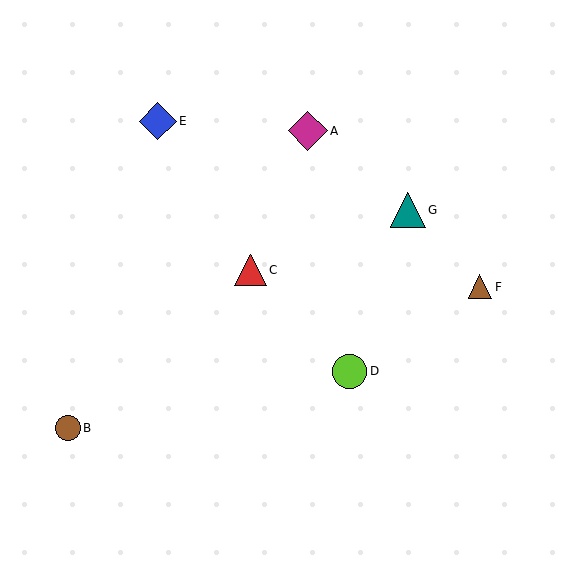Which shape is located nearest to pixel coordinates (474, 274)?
The brown triangle (labeled F) at (480, 287) is nearest to that location.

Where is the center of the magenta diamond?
The center of the magenta diamond is at (308, 131).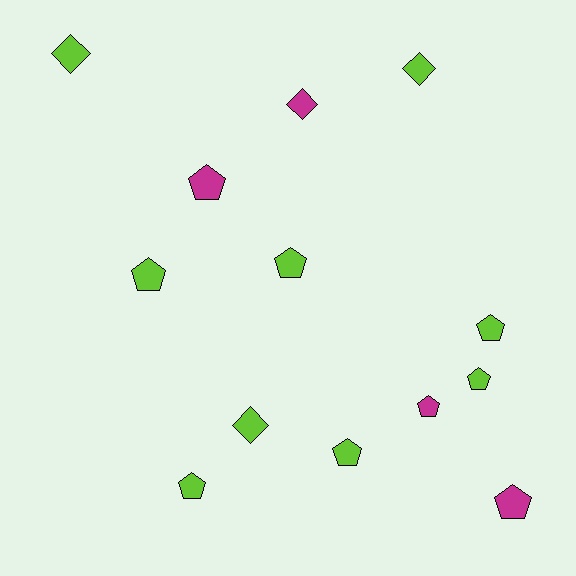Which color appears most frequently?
Lime, with 9 objects.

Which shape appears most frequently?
Pentagon, with 9 objects.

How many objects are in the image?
There are 13 objects.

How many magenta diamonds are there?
There is 1 magenta diamond.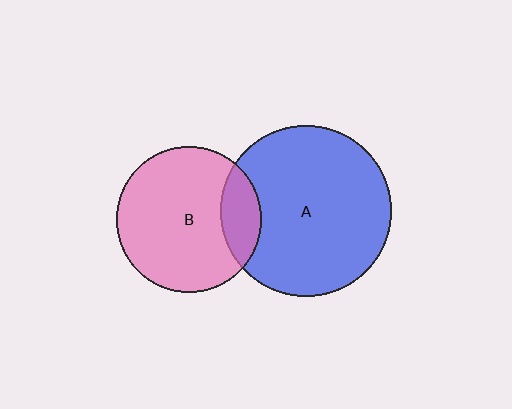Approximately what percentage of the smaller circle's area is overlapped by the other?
Approximately 20%.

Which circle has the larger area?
Circle A (blue).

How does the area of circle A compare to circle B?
Approximately 1.4 times.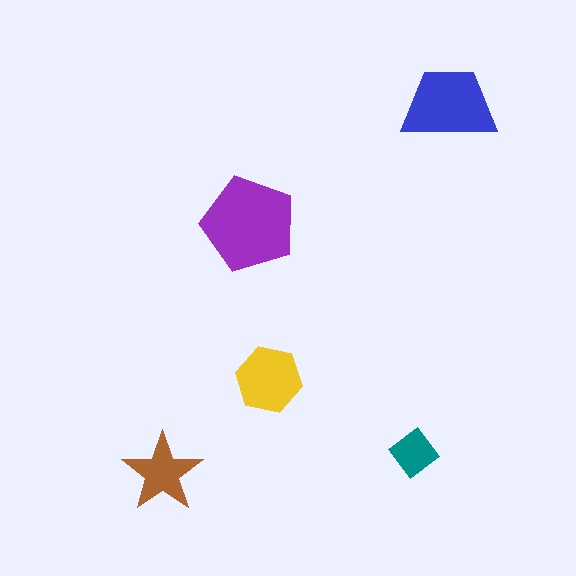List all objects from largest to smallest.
The purple pentagon, the blue trapezoid, the yellow hexagon, the brown star, the teal diamond.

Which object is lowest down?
The brown star is bottommost.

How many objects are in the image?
There are 5 objects in the image.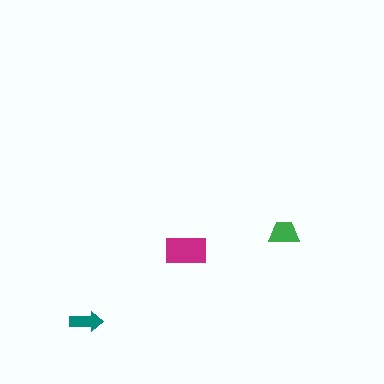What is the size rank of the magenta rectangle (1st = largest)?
1st.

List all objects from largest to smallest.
The magenta rectangle, the green trapezoid, the teal arrow.